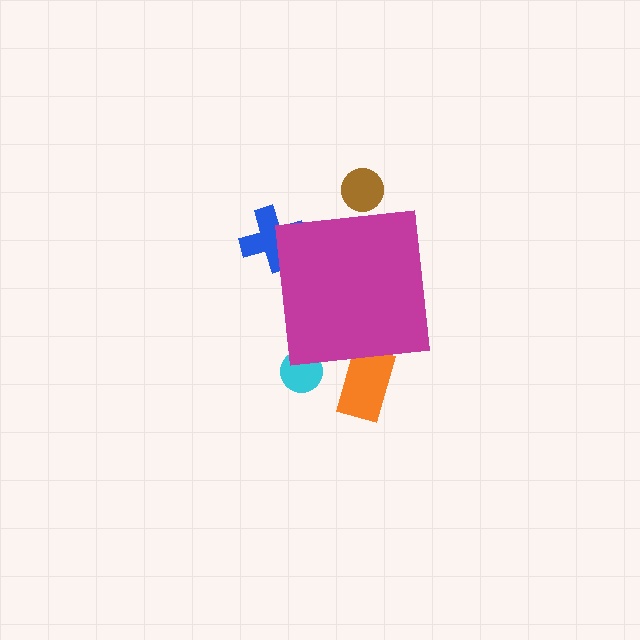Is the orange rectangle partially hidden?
Yes, the orange rectangle is partially hidden behind the magenta square.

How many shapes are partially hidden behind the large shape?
4 shapes are partially hidden.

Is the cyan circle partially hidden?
Yes, the cyan circle is partially hidden behind the magenta square.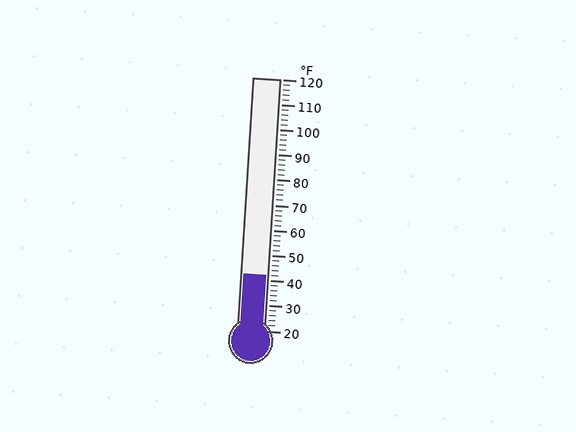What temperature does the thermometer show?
The thermometer shows approximately 42°F.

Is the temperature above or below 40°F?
The temperature is above 40°F.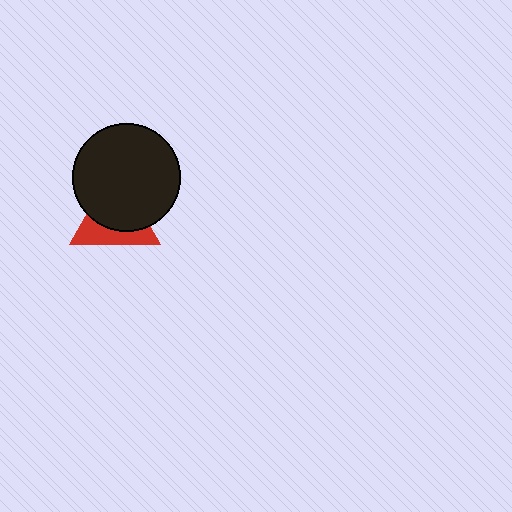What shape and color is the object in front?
The object in front is a black circle.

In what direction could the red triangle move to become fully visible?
The red triangle could move down. That would shift it out from behind the black circle entirely.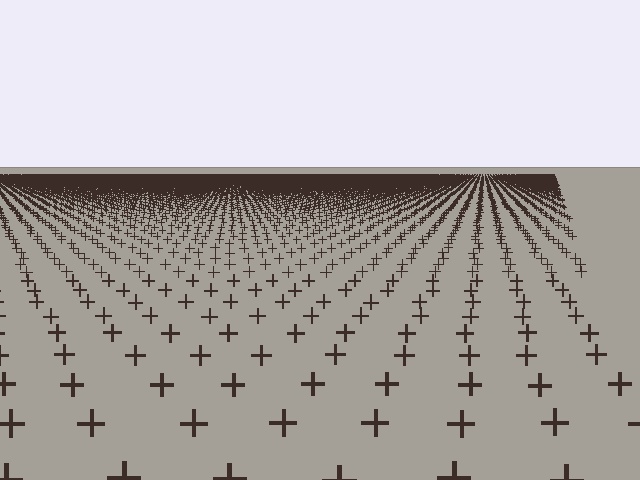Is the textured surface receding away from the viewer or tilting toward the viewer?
The surface is receding away from the viewer. Texture elements get smaller and denser toward the top.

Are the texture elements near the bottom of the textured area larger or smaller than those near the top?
Larger. Near the bottom, elements are closer to the viewer and appear at a bigger on-screen size.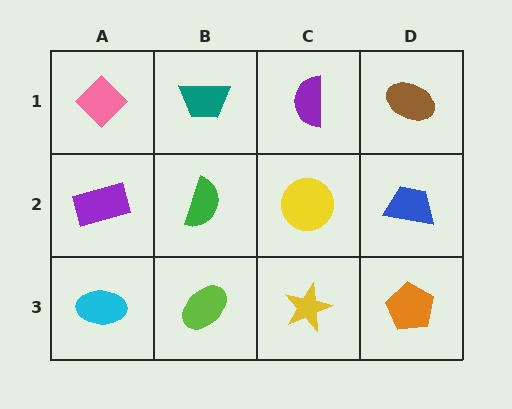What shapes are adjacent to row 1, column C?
A yellow circle (row 2, column C), a teal trapezoid (row 1, column B), a brown ellipse (row 1, column D).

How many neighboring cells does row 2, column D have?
3.